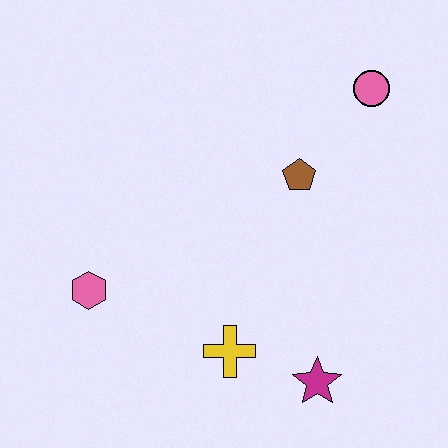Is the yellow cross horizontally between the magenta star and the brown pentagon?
No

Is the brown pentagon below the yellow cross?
No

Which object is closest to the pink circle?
The brown pentagon is closest to the pink circle.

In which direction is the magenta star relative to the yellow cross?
The magenta star is to the right of the yellow cross.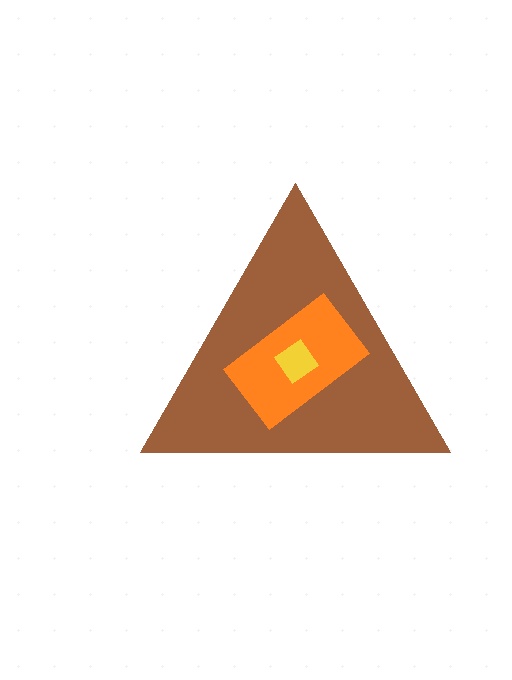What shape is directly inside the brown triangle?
The orange rectangle.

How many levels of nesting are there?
3.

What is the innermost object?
The yellow diamond.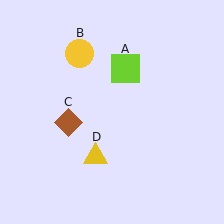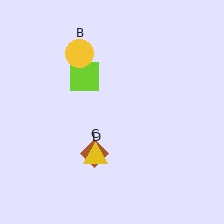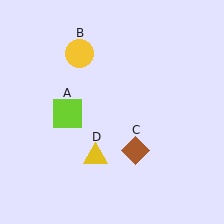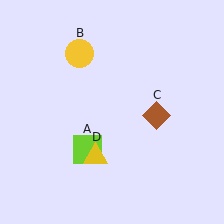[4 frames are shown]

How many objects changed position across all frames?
2 objects changed position: lime square (object A), brown diamond (object C).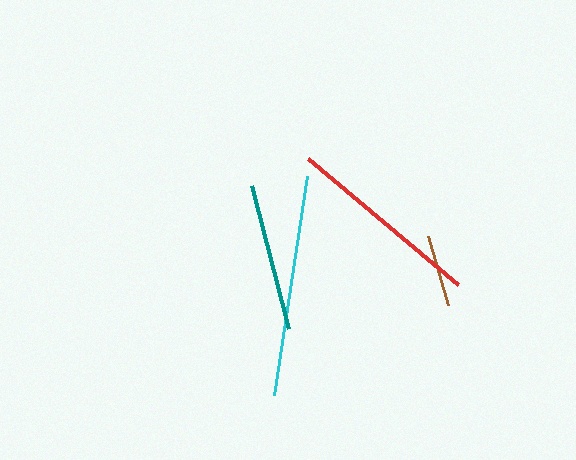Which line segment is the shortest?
The brown line is the shortest at approximately 72 pixels.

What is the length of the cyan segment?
The cyan segment is approximately 221 pixels long.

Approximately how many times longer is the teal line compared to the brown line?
The teal line is approximately 2.0 times the length of the brown line.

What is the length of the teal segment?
The teal segment is approximately 148 pixels long.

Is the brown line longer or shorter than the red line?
The red line is longer than the brown line.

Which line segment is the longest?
The cyan line is the longest at approximately 221 pixels.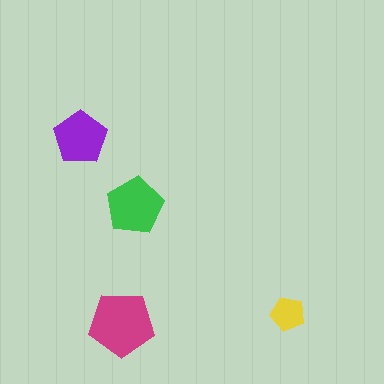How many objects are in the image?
There are 4 objects in the image.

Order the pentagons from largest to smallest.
the magenta one, the green one, the purple one, the yellow one.